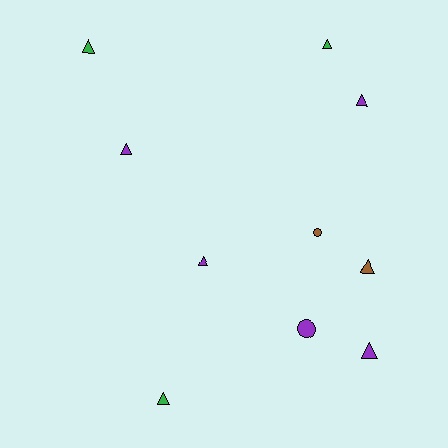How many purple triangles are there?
There are 4 purple triangles.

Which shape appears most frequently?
Triangle, with 8 objects.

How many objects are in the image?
There are 10 objects.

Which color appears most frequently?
Purple, with 5 objects.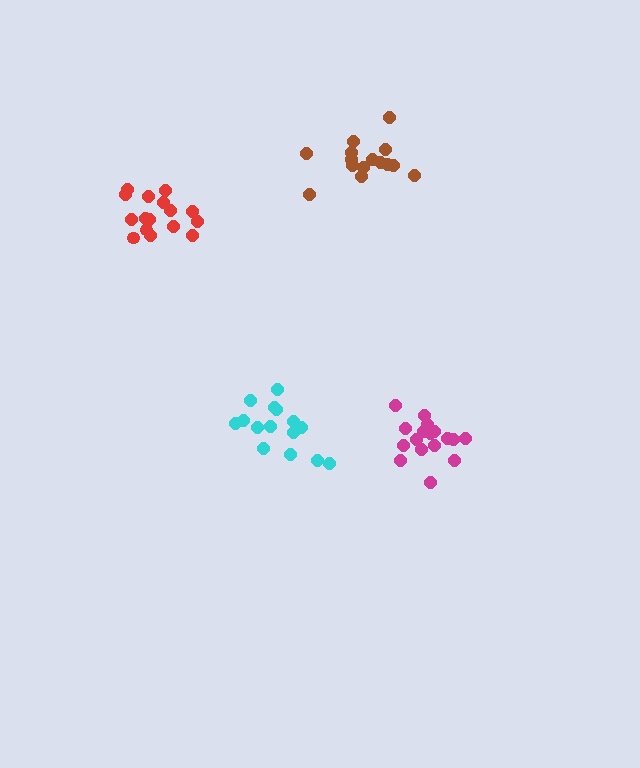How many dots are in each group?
Group 1: 16 dots, Group 2: 18 dots, Group 3: 15 dots, Group 4: 15 dots (64 total).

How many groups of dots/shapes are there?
There are 4 groups.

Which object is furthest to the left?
The red cluster is leftmost.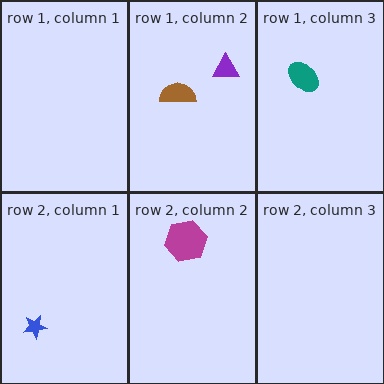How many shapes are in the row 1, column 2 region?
2.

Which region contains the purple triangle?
The row 1, column 2 region.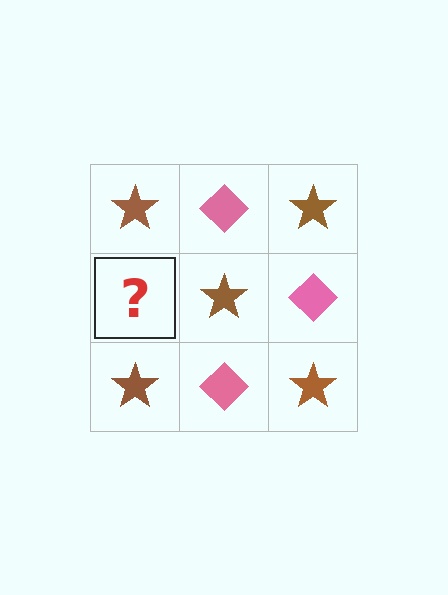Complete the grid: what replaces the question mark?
The question mark should be replaced with a pink diamond.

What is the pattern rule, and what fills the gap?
The rule is that it alternates brown star and pink diamond in a checkerboard pattern. The gap should be filled with a pink diamond.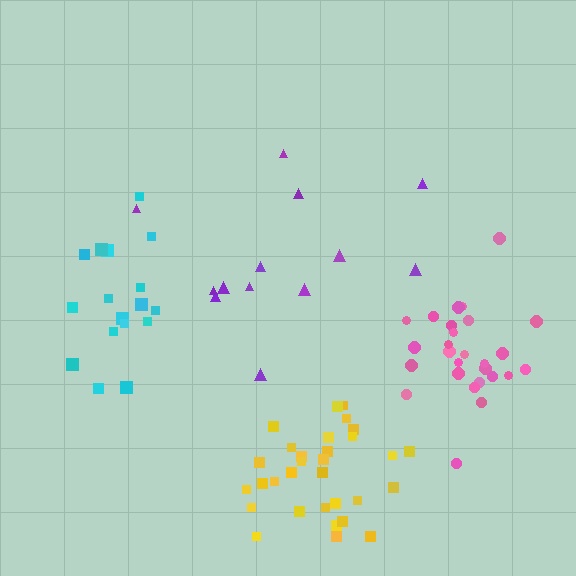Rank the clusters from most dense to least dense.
pink, yellow, cyan, purple.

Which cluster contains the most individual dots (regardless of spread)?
Yellow (31).